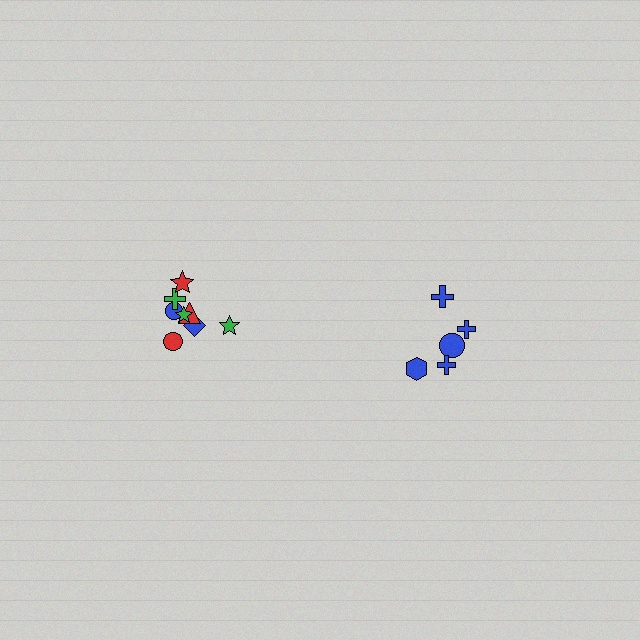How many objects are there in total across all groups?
There are 13 objects.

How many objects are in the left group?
There are 8 objects.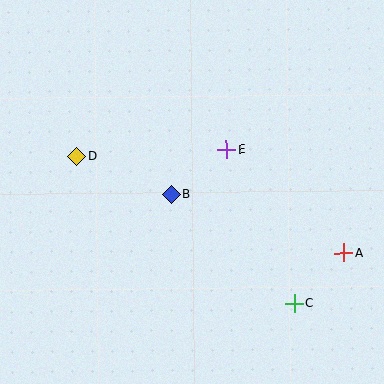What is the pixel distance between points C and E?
The distance between C and E is 168 pixels.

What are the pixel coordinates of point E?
Point E is at (226, 149).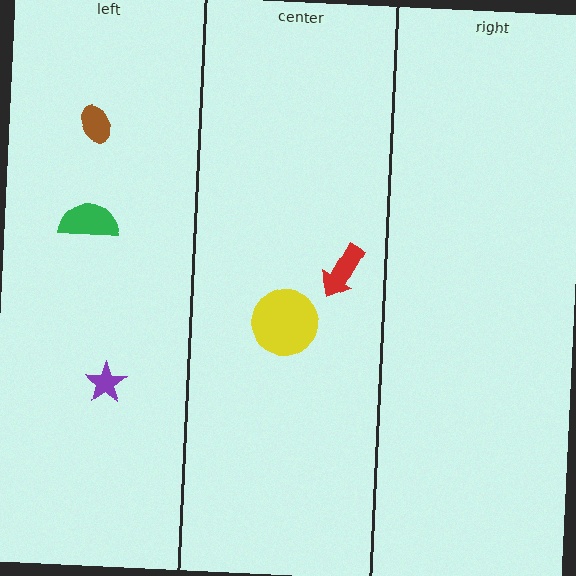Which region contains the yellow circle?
The center region.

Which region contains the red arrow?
The center region.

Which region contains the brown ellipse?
The left region.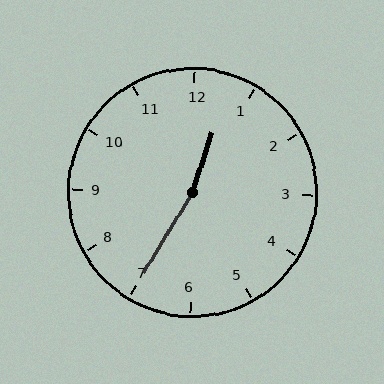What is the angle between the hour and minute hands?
Approximately 168 degrees.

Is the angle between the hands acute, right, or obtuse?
It is obtuse.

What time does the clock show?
12:35.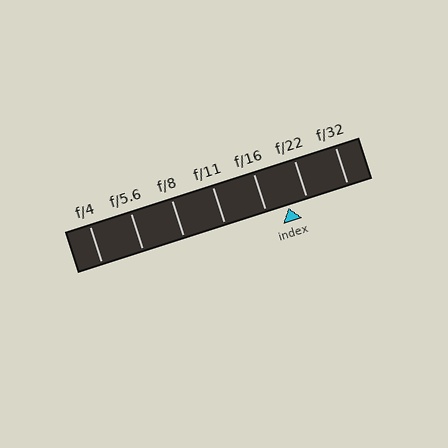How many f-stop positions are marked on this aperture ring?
There are 7 f-stop positions marked.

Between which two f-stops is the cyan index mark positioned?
The index mark is between f/16 and f/22.